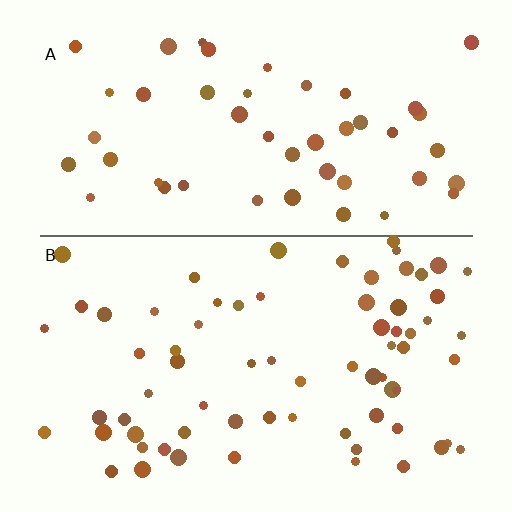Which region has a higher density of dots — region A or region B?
B (the bottom).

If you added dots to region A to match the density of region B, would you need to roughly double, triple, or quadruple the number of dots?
Approximately double.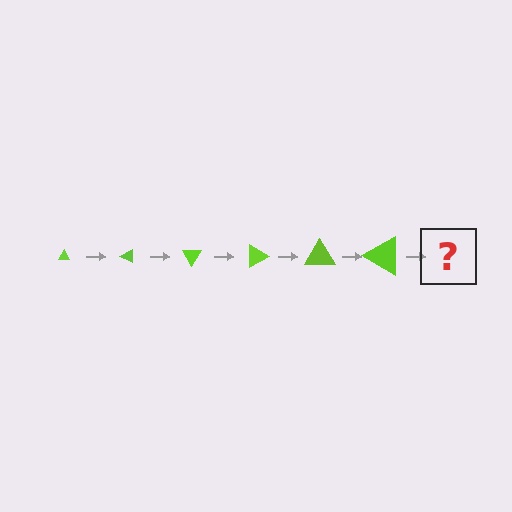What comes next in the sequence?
The next element should be a triangle, larger than the previous one and rotated 180 degrees from the start.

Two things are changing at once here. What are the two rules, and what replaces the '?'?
The two rules are that the triangle grows larger each step and it rotates 30 degrees each step. The '?' should be a triangle, larger than the previous one and rotated 180 degrees from the start.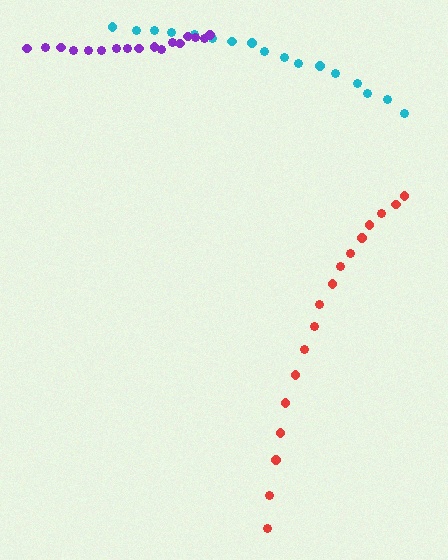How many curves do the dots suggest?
There are 3 distinct paths.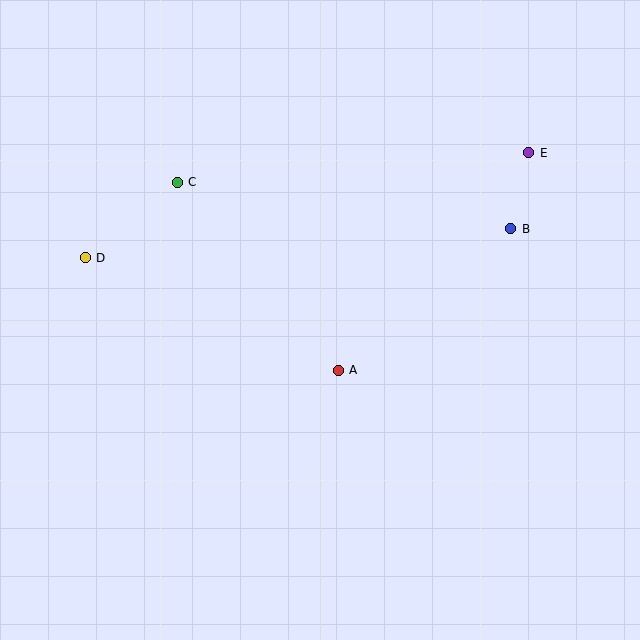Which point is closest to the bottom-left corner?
Point D is closest to the bottom-left corner.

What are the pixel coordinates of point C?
Point C is at (177, 182).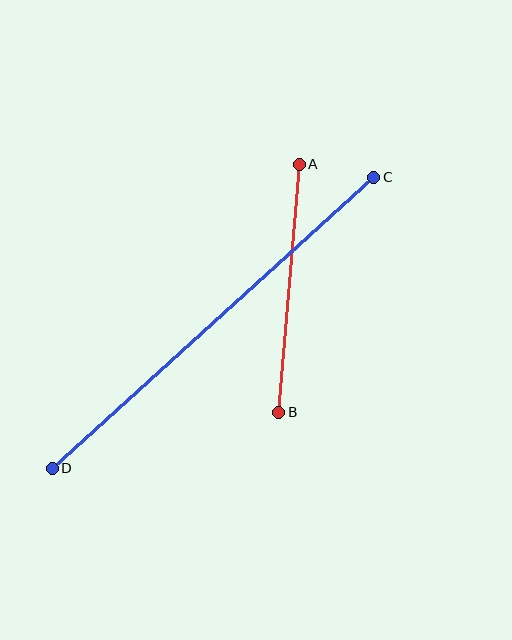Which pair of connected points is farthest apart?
Points C and D are farthest apart.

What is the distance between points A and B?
The distance is approximately 249 pixels.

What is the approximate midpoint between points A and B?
The midpoint is at approximately (289, 288) pixels.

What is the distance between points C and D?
The distance is approximately 433 pixels.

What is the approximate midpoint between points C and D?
The midpoint is at approximately (213, 323) pixels.